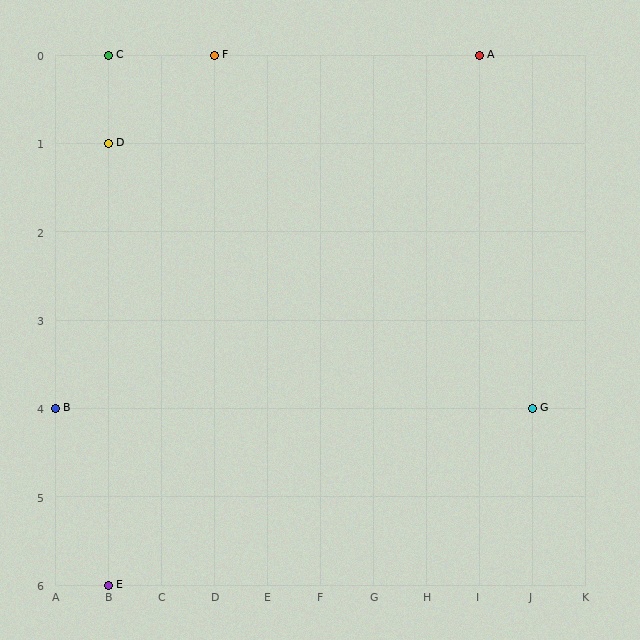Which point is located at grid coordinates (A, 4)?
Point B is at (A, 4).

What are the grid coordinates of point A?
Point A is at grid coordinates (I, 0).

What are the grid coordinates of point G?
Point G is at grid coordinates (J, 4).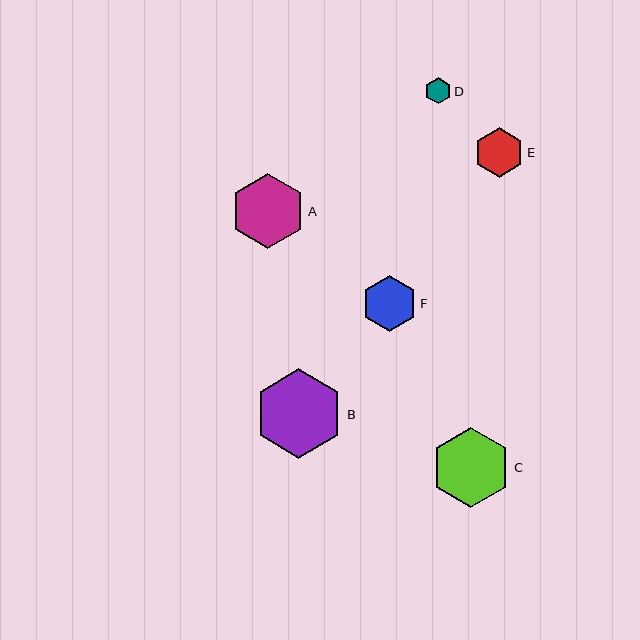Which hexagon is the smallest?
Hexagon D is the smallest with a size of approximately 26 pixels.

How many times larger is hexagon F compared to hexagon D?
Hexagon F is approximately 2.1 times the size of hexagon D.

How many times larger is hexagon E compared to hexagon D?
Hexagon E is approximately 1.9 times the size of hexagon D.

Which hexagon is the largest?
Hexagon B is the largest with a size of approximately 90 pixels.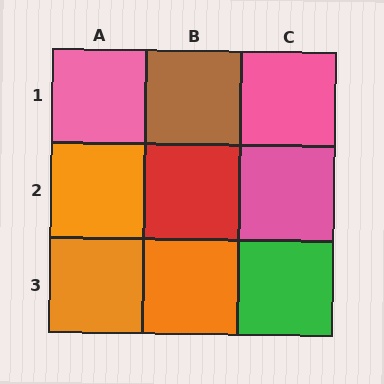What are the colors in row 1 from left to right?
Pink, brown, pink.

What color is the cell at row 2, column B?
Red.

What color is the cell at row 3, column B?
Orange.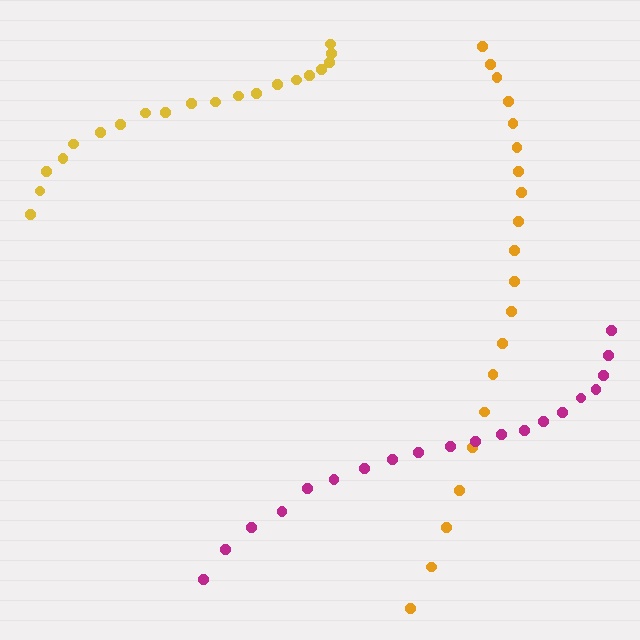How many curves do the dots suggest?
There are 3 distinct paths.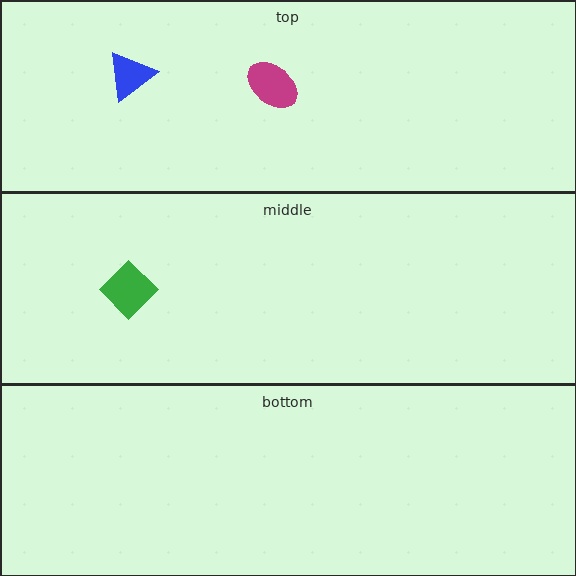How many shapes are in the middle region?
1.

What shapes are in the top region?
The blue triangle, the magenta ellipse.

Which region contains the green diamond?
The middle region.